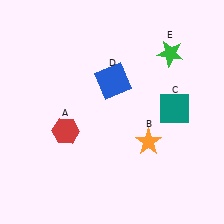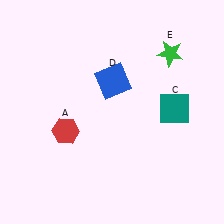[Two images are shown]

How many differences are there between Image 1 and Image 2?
There is 1 difference between the two images.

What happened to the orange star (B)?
The orange star (B) was removed in Image 2. It was in the bottom-right area of Image 1.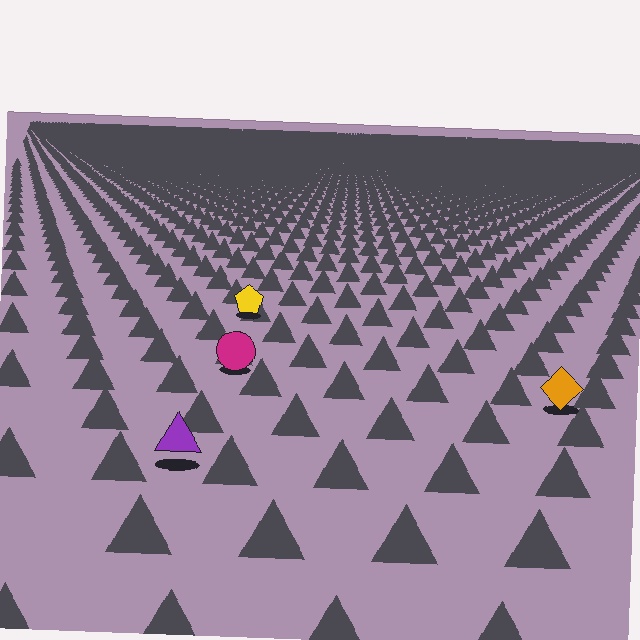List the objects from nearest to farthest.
From nearest to farthest: the purple triangle, the orange diamond, the magenta circle, the yellow pentagon.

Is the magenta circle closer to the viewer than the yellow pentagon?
Yes. The magenta circle is closer — you can tell from the texture gradient: the ground texture is coarser near it.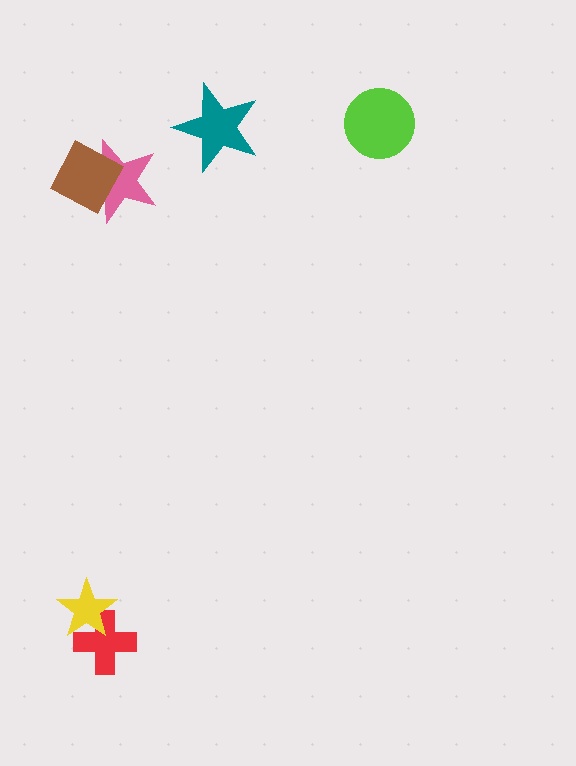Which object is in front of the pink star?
The brown square is in front of the pink star.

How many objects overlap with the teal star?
0 objects overlap with the teal star.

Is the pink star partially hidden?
Yes, it is partially covered by another shape.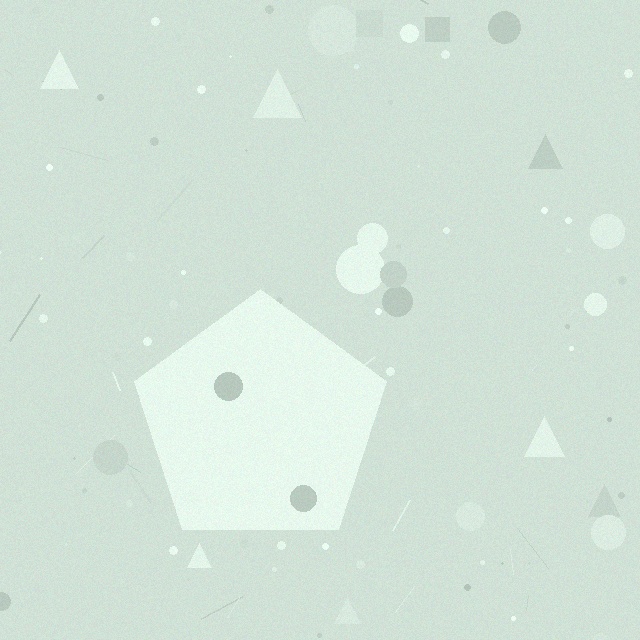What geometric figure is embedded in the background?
A pentagon is embedded in the background.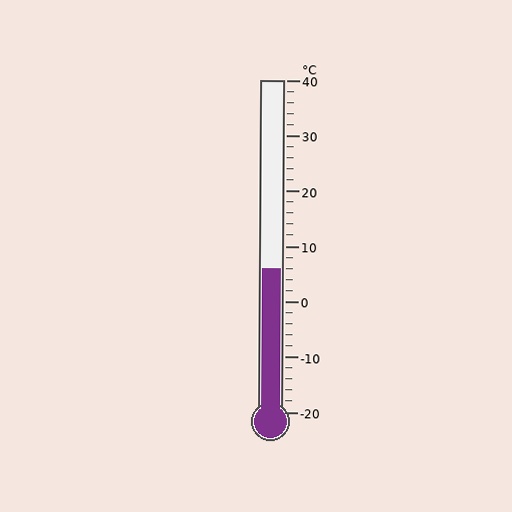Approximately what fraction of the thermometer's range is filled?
The thermometer is filled to approximately 45% of its range.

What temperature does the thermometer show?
The thermometer shows approximately 6°C.